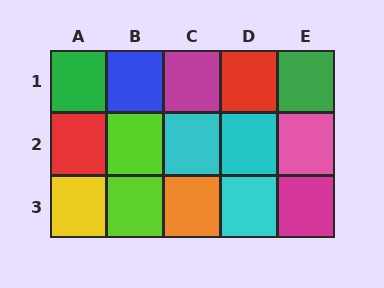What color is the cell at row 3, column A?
Yellow.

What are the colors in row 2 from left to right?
Red, lime, cyan, cyan, pink.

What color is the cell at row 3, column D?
Cyan.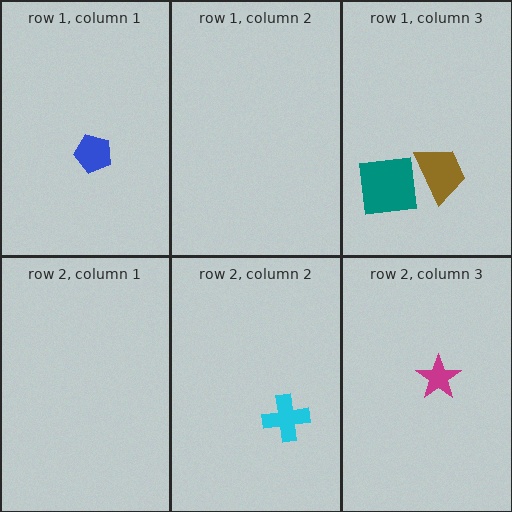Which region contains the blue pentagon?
The row 1, column 1 region.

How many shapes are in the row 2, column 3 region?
1.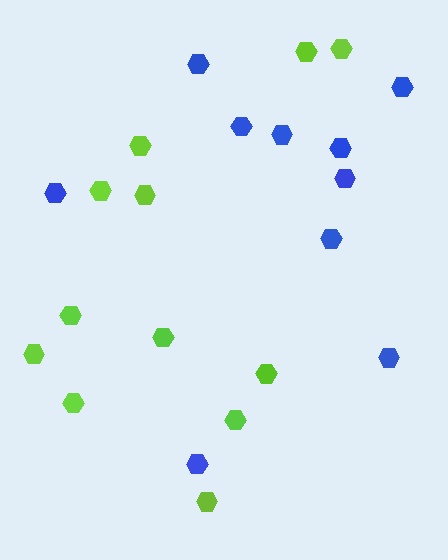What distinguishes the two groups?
There are 2 groups: one group of lime hexagons (12) and one group of blue hexagons (10).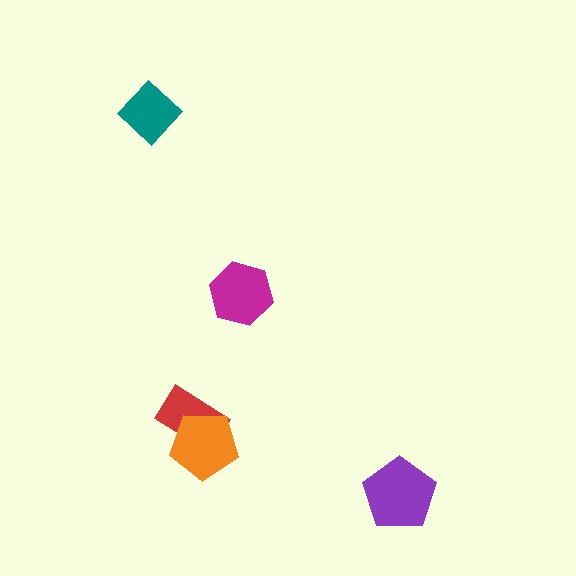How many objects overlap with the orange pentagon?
1 object overlaps with the orange pentagon.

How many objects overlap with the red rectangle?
1 object overlaps with the red rectangle.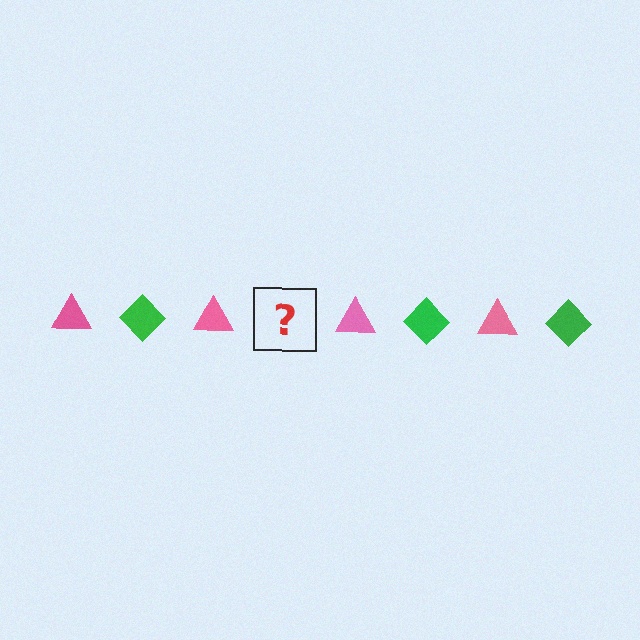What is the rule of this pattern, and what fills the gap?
The rule is that the pattern alternates between pink triangle and green diamond. The gap should be filled with a green diamond.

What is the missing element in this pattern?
The missing element is a green diamond.